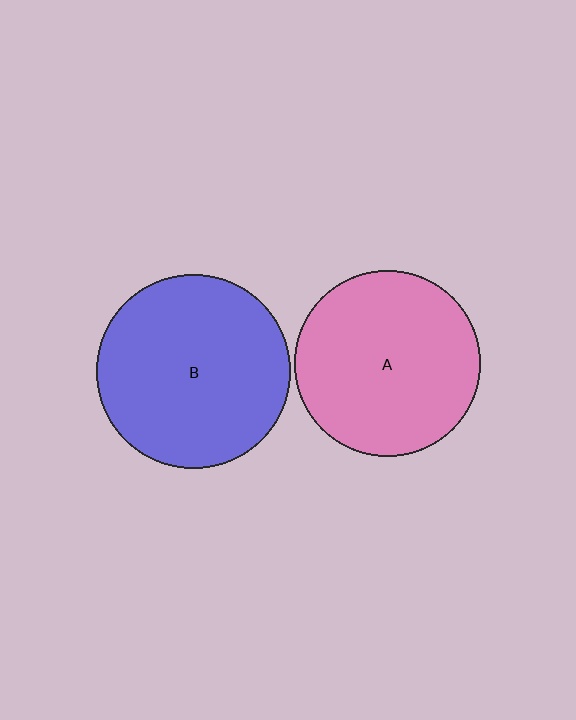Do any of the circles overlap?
No, none of the circles overlap.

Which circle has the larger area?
Circle B (blue).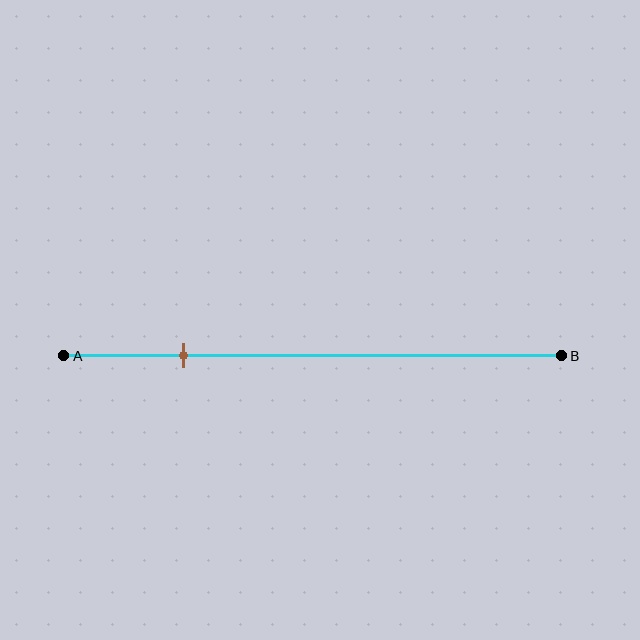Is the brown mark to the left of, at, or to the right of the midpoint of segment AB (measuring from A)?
The brown mark is to the left of the midpoint of segment AB.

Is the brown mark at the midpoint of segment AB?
No, the mark is at about 25% from A, not at the 50% midpoint.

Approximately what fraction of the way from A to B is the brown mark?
The brown mark is approximately 25% of the way from A to B.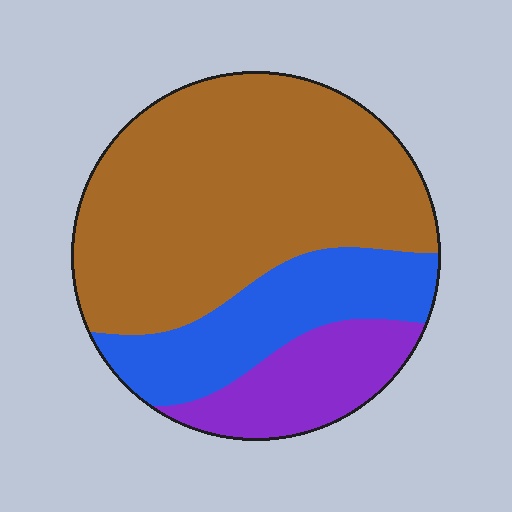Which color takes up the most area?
Brown, at roughly 60%.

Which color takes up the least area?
Purple, at roughly 15%.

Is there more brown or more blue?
Brown.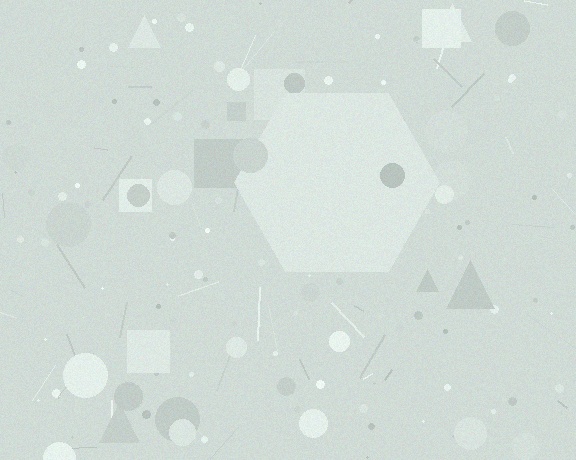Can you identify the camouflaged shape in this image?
The camouflaged shape is a hexagon.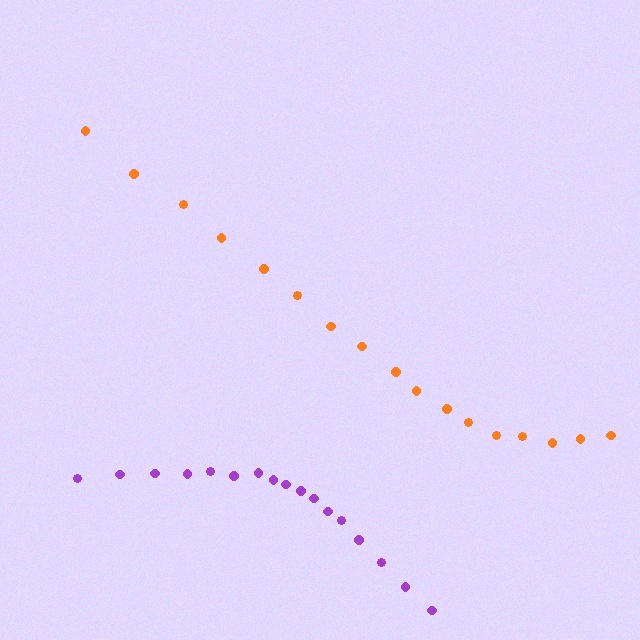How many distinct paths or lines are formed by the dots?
There are 2 distinct paths.